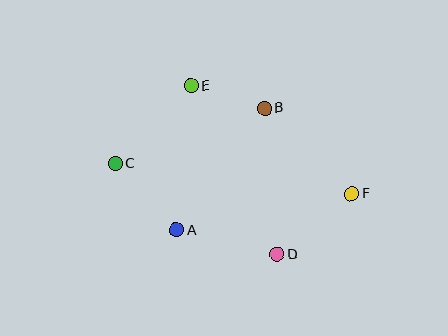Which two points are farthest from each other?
Points C and F are farthest from each other.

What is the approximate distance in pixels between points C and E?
The distance between C and E is approximately 109 pixels.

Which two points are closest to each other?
Points B and E are closest to each other.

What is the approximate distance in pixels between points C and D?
The distance between C and D is approximately 186 pixels.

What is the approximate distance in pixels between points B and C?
The distance between B and C is approximately 160 pixels.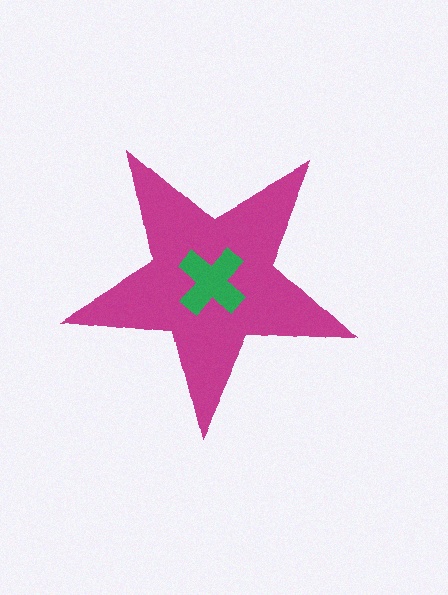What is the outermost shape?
The magenta star.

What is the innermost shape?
The green cross.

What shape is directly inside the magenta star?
The green cross.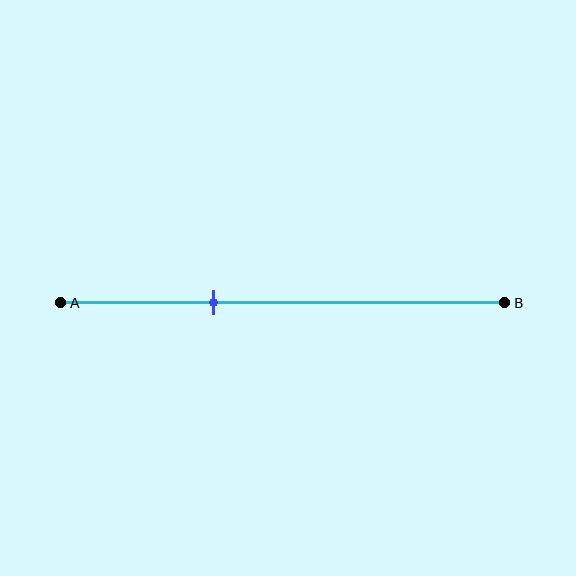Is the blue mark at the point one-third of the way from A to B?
Yes, the mark is approximately at the one-third point.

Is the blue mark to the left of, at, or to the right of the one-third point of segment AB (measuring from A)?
The blue mark is approximately at the one-third point of segment AB.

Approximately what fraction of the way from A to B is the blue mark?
The blue mark is approximately 35% of the way from A to B.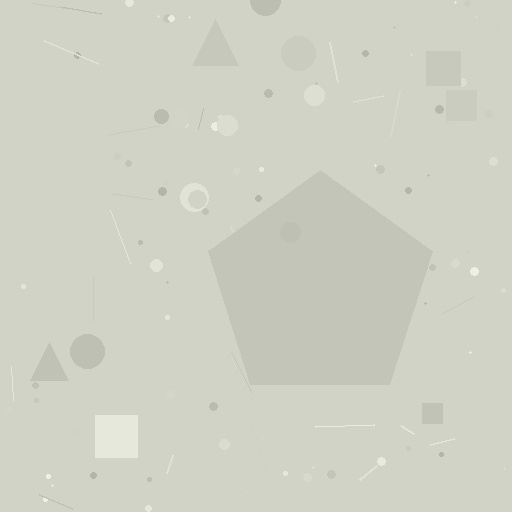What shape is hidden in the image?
A pentagon is hidden in the image.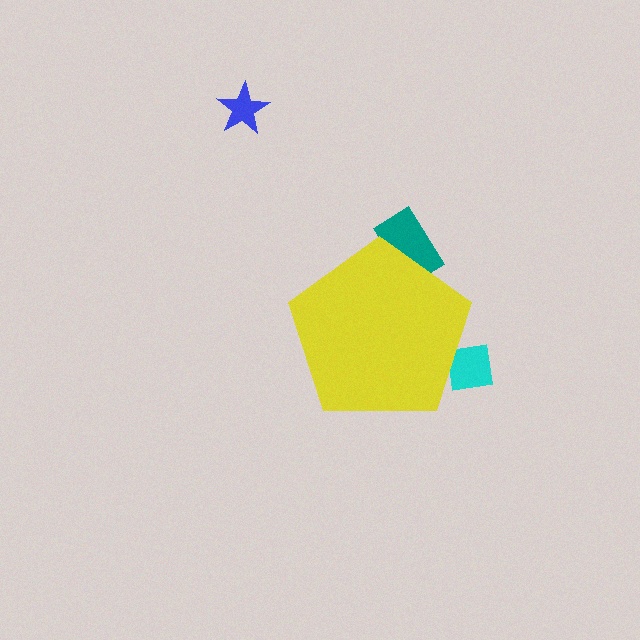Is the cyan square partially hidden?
Yes, the cyan square is partially hidden behind the yellow pentagon.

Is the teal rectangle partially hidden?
Yes, the teal rectangle is partially hidden behind the yellow pentagon.